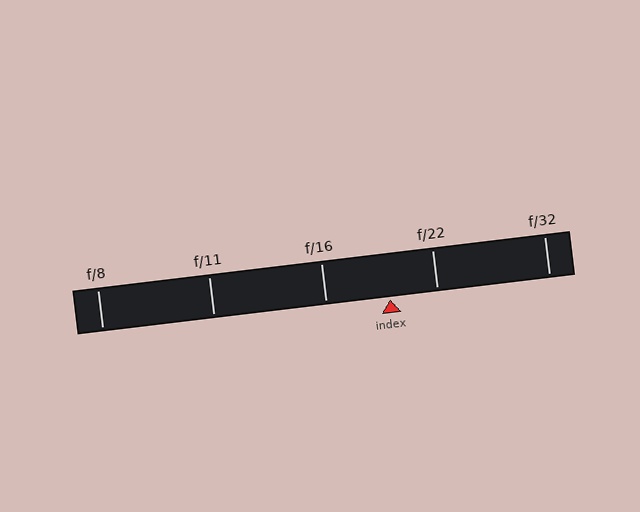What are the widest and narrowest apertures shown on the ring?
The widest aperture shown is f/8 and the narrowest is f/32.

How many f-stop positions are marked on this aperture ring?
There are 5 f-stop positions marked.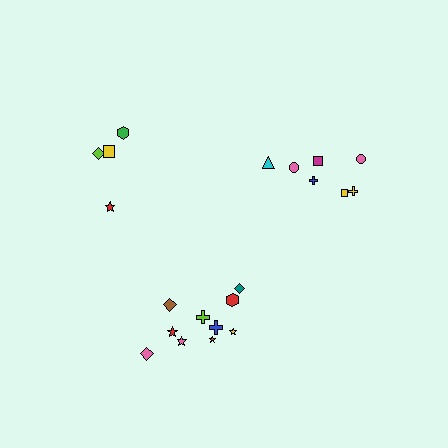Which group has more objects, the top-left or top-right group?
The top-right group.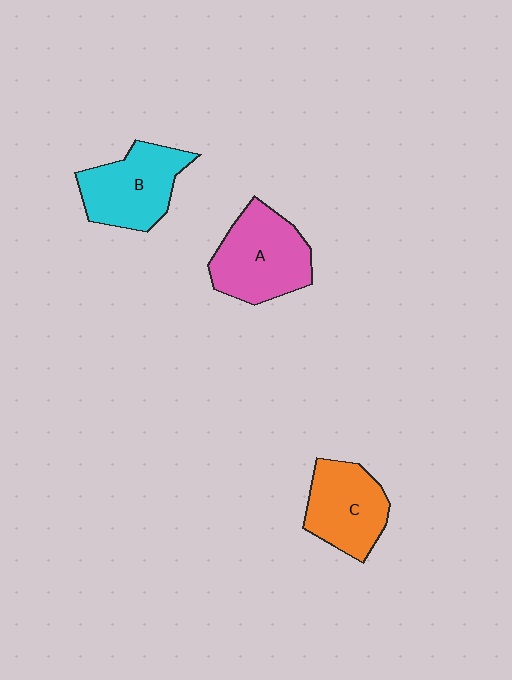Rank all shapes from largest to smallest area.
From largest to smallest: A (pink), B (cyan), C (orange).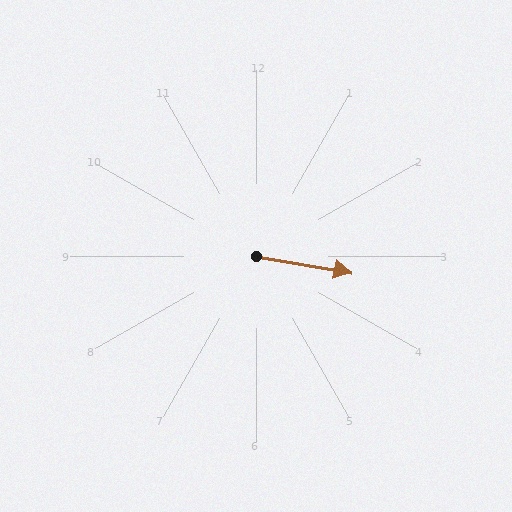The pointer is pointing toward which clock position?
Roughly 3 o'clock.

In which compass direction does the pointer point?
East.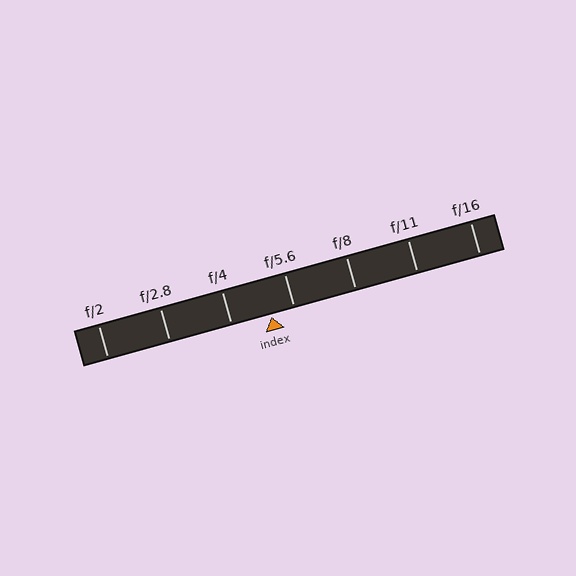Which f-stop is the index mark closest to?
The index mark is closest to f/5.6.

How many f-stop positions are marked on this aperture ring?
There are 7 f-stop positions marked.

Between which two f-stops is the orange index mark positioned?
The index mark is between f/4 and f/5.6.